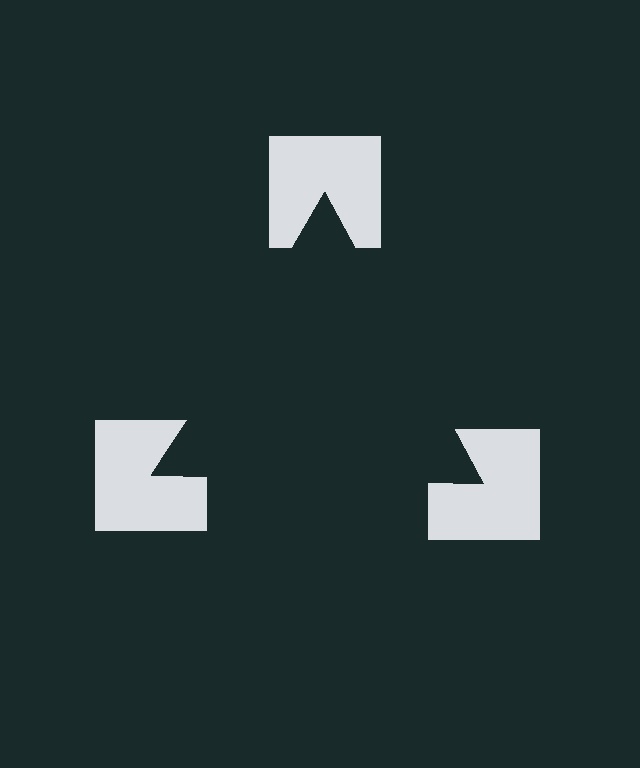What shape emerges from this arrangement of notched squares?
An illusory triangle — its edges are inferred from the aligned wedge cuts in the notched squares, not physically drawn.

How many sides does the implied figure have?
3 sides.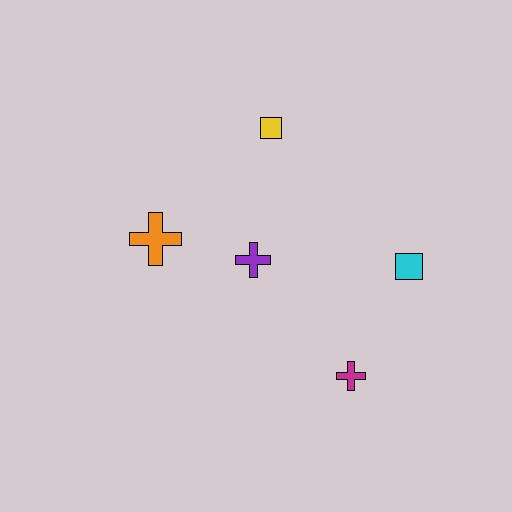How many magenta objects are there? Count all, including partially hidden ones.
There is 1 magenta object.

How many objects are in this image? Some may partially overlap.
There are 5 objects.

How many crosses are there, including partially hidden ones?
There are 3 crosses.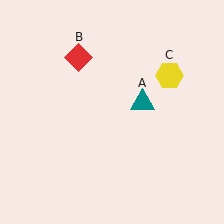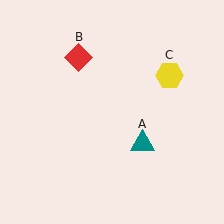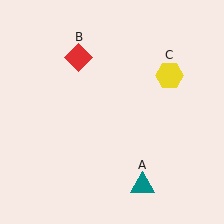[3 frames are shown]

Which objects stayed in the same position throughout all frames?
Red diamond (object B) and yellow hexagon (object C) remained stationary.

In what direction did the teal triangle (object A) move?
The teal triangle (object A) moved down.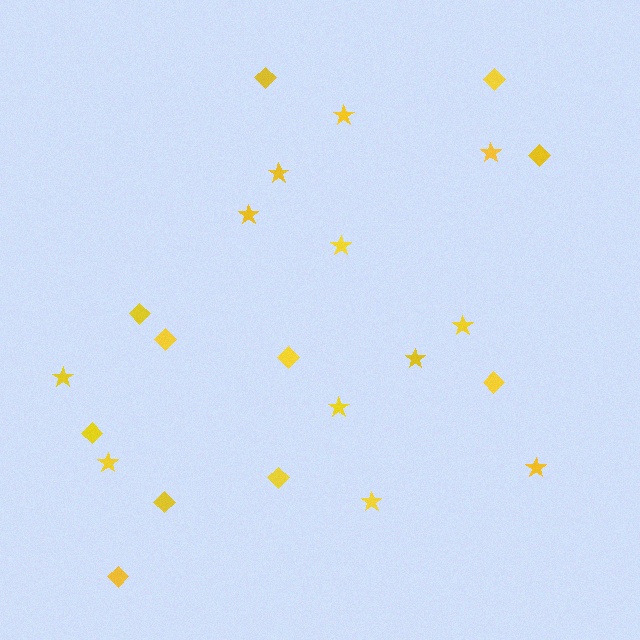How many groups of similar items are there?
There are 2 groups: one group of diamonds (11) and one group of stars (12).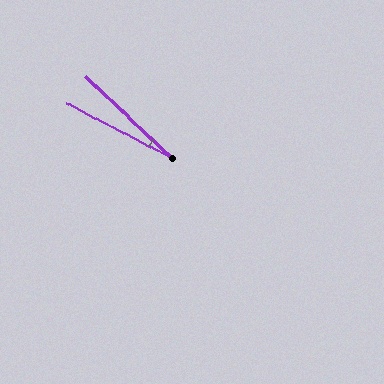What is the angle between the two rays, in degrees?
Approximately 16 degrees.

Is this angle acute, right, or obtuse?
It is acute.